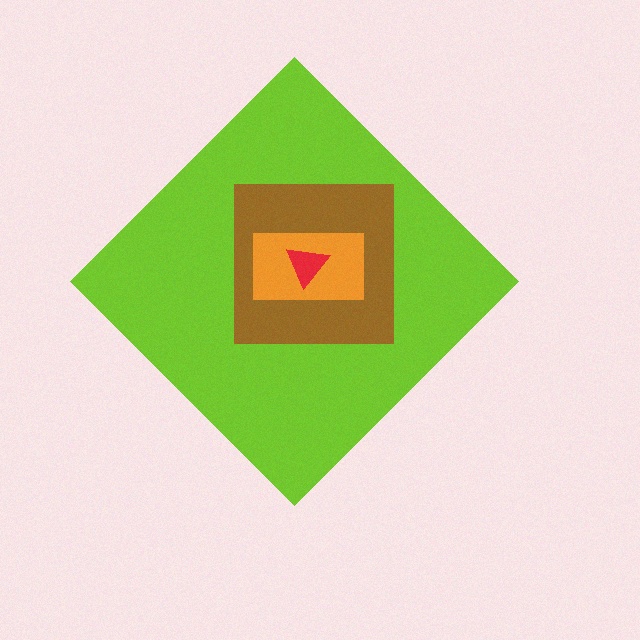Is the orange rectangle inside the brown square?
Yes.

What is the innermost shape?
The red triangle.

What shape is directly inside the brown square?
The orange rectangle.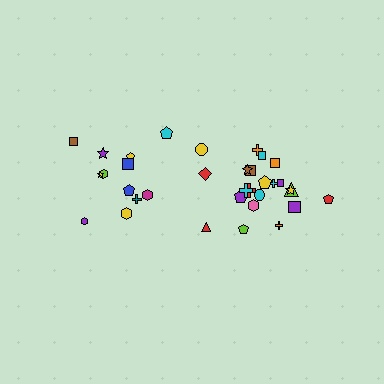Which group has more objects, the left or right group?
The right group.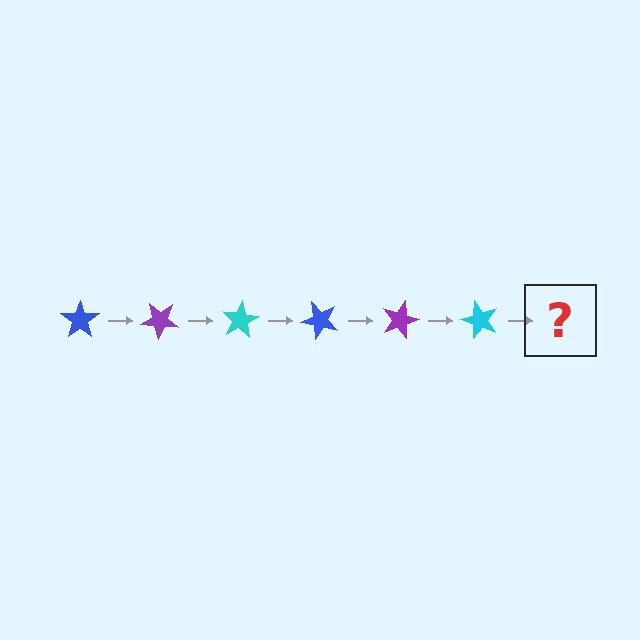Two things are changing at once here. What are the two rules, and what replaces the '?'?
The two rules are that it rotates 40 degrees each step and the color cycles through blue, purple, and cyan. The '?' should be a blue star, rotated 240 degrees from the start.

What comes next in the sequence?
The next element should be a blue star, rotated 240 degrees from the start.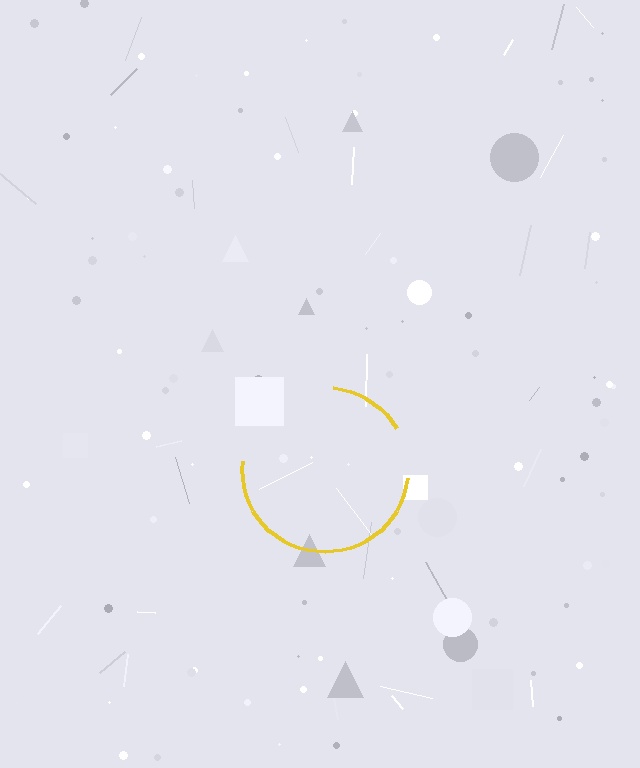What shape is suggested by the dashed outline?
The dashed outline suggests a circle.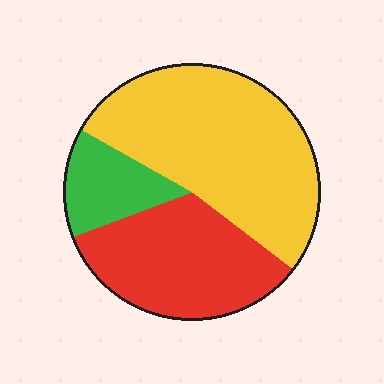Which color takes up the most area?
Yellow, at roughly 50%.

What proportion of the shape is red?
Red covers roughly 35% of the shape.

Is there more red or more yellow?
Yellow.